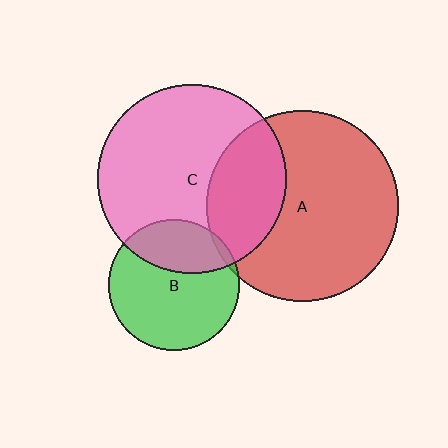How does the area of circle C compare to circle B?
Approximately 2.1 times.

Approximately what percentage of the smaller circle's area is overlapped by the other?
Approximately 30%.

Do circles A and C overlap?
Yes.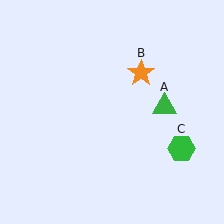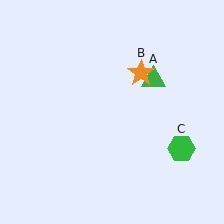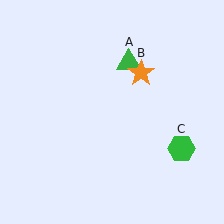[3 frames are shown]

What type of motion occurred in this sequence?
The green triangle (object A) rotated counterclockwise around the center of the scene.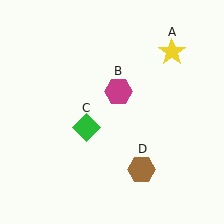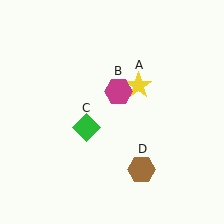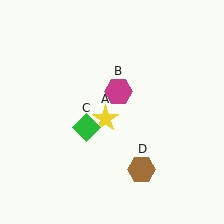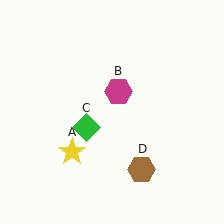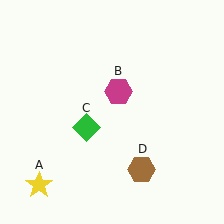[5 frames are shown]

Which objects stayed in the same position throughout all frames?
Magenta hexagon (object B) and green diamond (object C) and brown hexagon (object D) remained stationary.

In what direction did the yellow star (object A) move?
The yellow star (object A) moved down and to the left.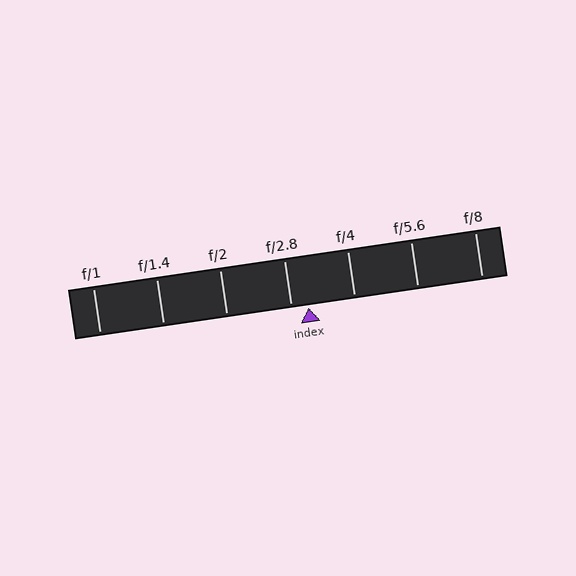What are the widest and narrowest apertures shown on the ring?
The widest aperture shown is f/1 and the narrowest is f/8.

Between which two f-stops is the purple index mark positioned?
The index mark is between f/2.8 and f/4.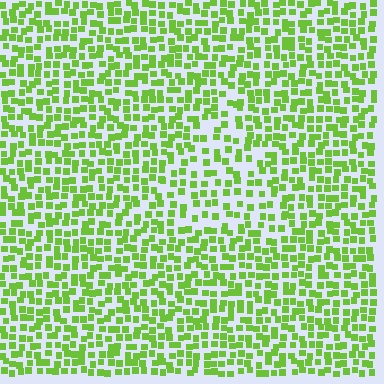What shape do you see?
I see a triangle.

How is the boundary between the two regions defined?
The boundary is defined by a change in element density (approximately 1.6x ratio). All elements are the same color, size, and shape.